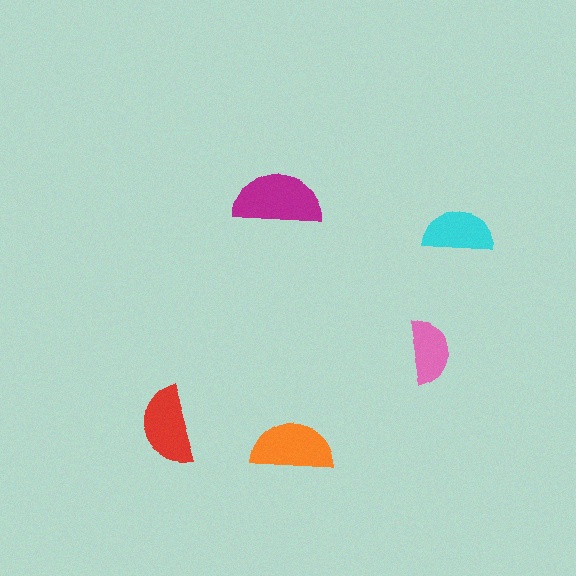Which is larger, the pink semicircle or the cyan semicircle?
The cyan one.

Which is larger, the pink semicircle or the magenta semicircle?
The magenta one.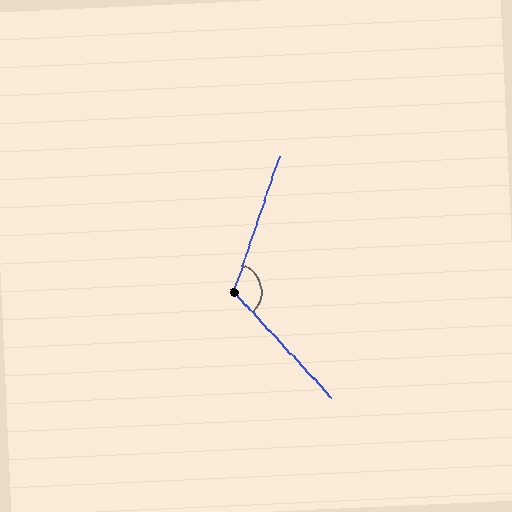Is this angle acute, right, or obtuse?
It is obtuse.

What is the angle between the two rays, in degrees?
Approximately 118 degrees.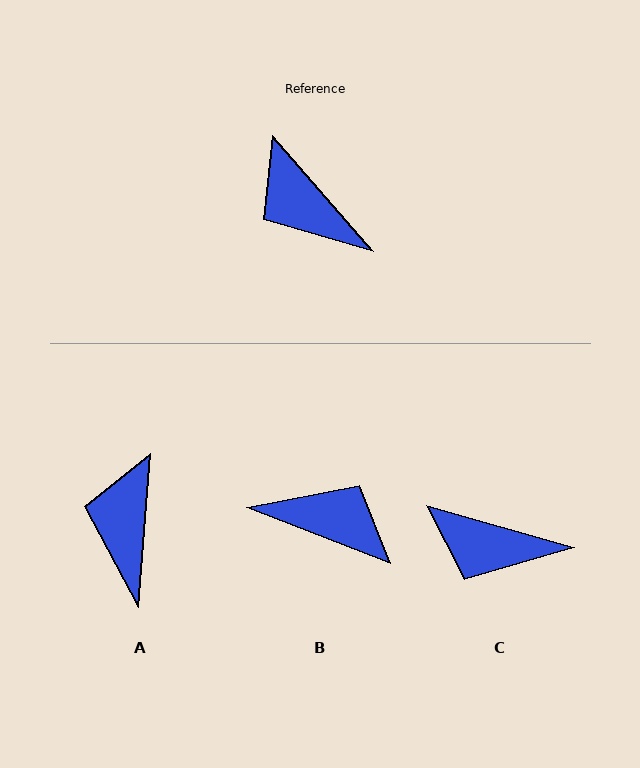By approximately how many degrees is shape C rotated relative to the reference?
Approximately 33 degrees counter-clockwise.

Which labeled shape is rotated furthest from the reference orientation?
B, about 153 degrees away.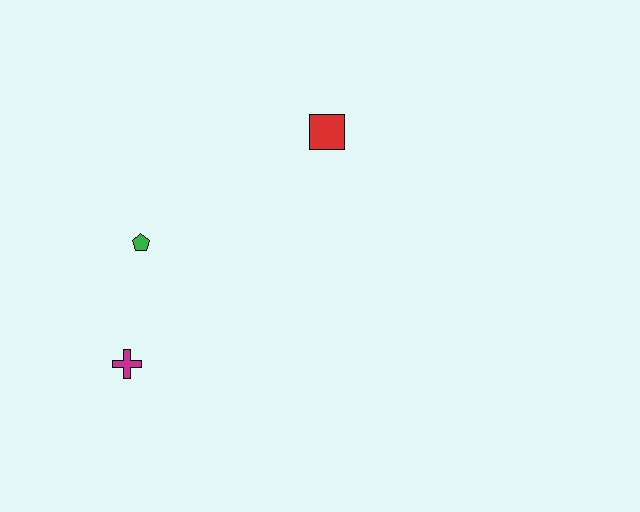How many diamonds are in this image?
There are no diamonds.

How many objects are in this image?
There are 3 objects.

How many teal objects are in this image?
There are no teal objects.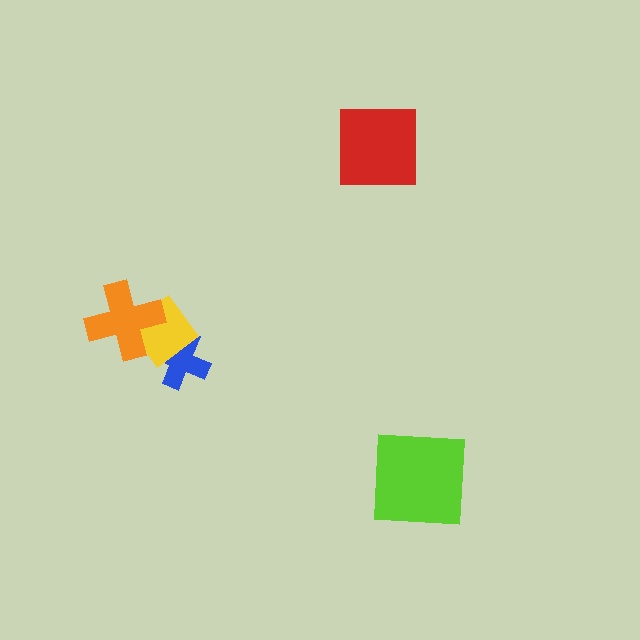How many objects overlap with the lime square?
0 objects overlap with the lime square.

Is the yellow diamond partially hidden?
Yes, it is partially covered by another shape.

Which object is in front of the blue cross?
The yellow diamond is in front of the blue cross.